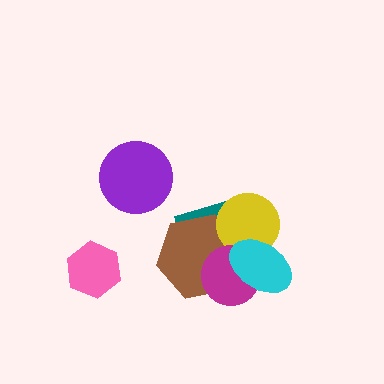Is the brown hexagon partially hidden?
Yes, it is partially covered by another shape.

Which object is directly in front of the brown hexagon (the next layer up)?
The yellow circle is directly in front of the brown hexagon.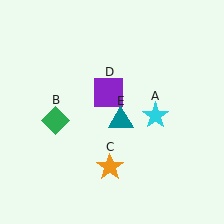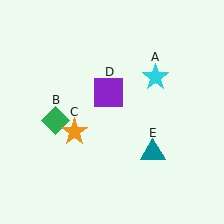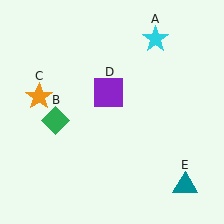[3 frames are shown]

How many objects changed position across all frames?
3 objects changed position: cyan star (object A), orange star (object C), teal triangle (object E).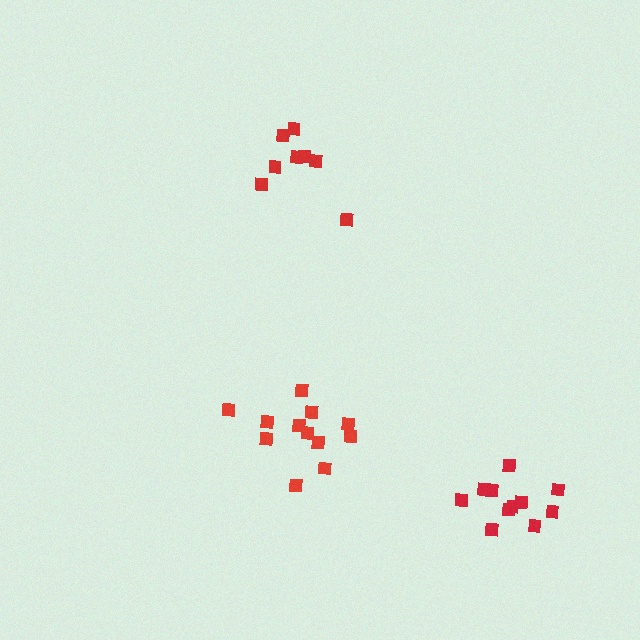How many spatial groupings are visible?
There are 3 spatial groupings.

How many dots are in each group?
Group 1: 11 dots, Group 2: 12 dots, Group 3: 8 dots (31 total).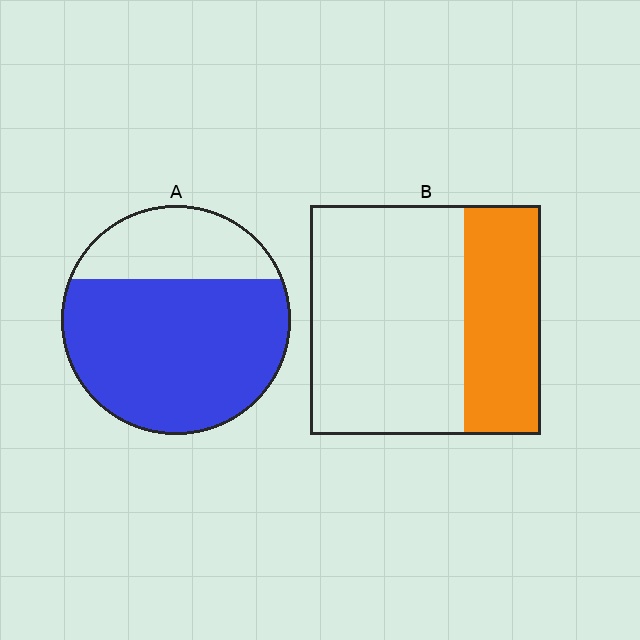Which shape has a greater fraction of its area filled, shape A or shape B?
Shape A.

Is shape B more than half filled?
No.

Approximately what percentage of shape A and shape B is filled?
A is approximately 70% and B is approximately 35%.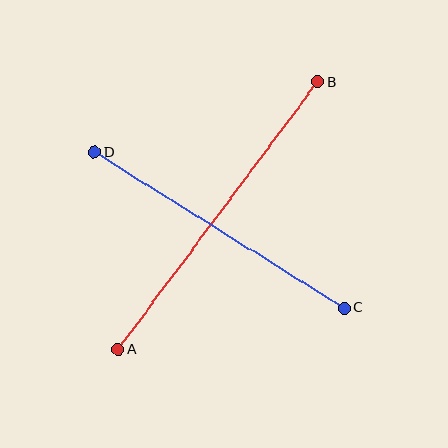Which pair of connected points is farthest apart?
Points A and B are farthest apart.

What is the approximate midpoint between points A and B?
The midpoint is at approximately (218, 216) pixels.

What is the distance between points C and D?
The distance is approximately 294 pixels.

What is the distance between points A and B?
The distance is approximately 334 pixels.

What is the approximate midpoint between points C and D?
The midpoint is at approximately (219, 230) pixels.